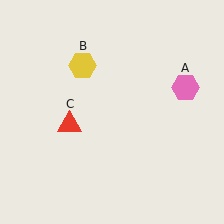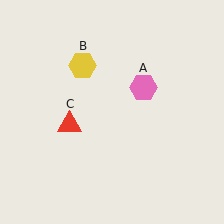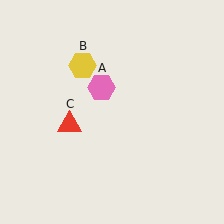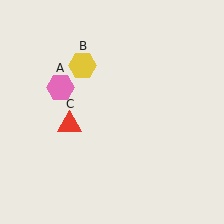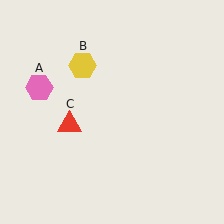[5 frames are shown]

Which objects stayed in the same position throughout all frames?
Yellow hexagon (object B) and red triangle (object C) remained stationary.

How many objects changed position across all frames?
1 object changed position: pink hexagon (object A).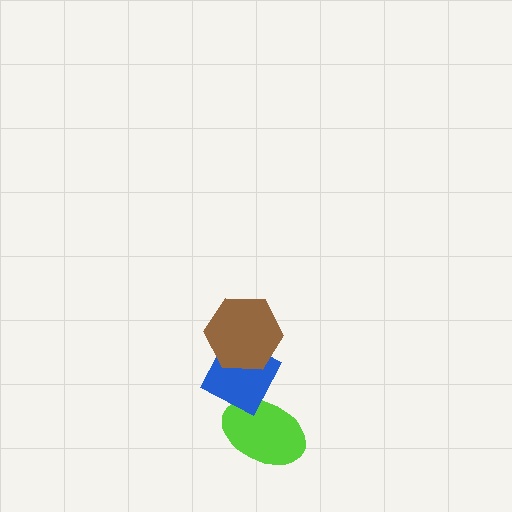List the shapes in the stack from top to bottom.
From top to bottom: the brown hexagon, the blue diamond, the lime ellipse.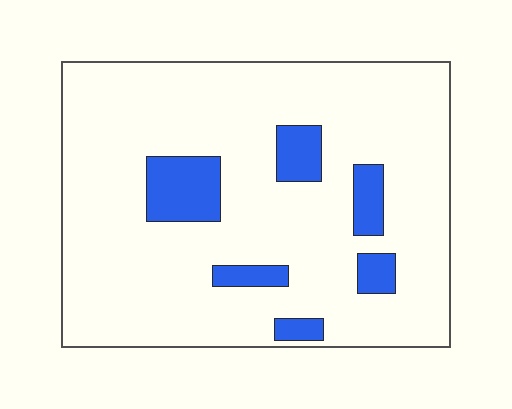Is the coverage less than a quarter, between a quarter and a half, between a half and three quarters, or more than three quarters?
Less than a quarter.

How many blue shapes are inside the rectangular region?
6.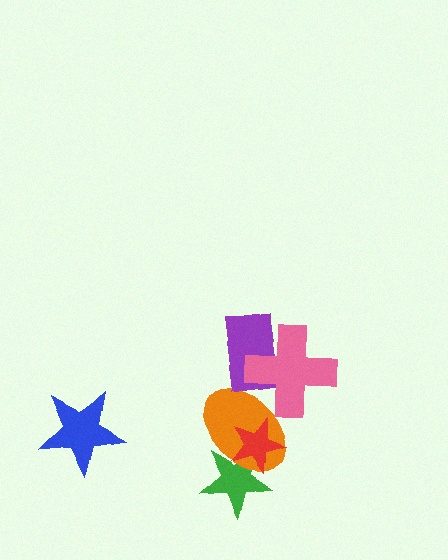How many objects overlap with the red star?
2 objects overlap with the red star.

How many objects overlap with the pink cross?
2 objects overlap with the pink cross.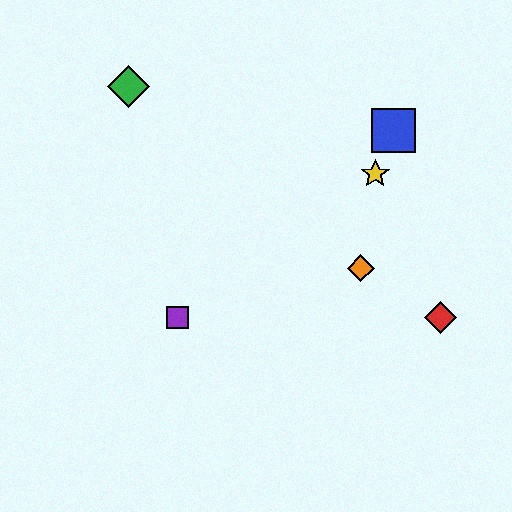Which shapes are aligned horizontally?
The red diamond, the purple square are aligned horizontally.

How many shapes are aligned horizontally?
2 shapes (the red diamond, the purple square) are aligned horizontally.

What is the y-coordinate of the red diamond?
The red diamond is at y≈317.